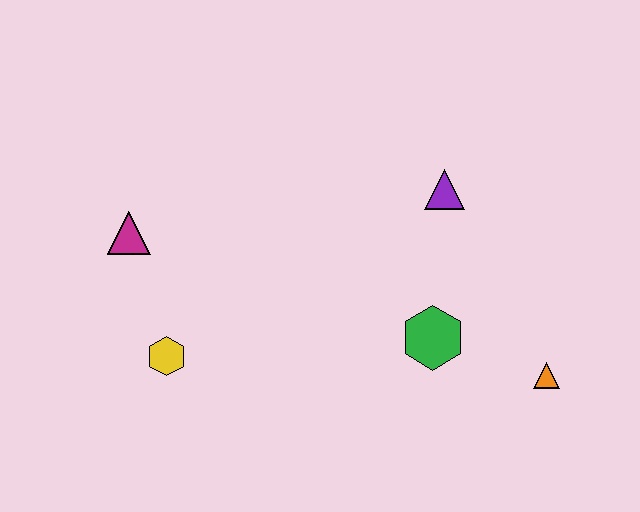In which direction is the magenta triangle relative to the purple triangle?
The magenta triangle is to the left of the purple triangle.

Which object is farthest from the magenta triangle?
The orange triangle is farthest from the magenta triangle.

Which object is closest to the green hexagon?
The orange triangle is closest to the green hexagon.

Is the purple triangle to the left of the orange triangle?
Yes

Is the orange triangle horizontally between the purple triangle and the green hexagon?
No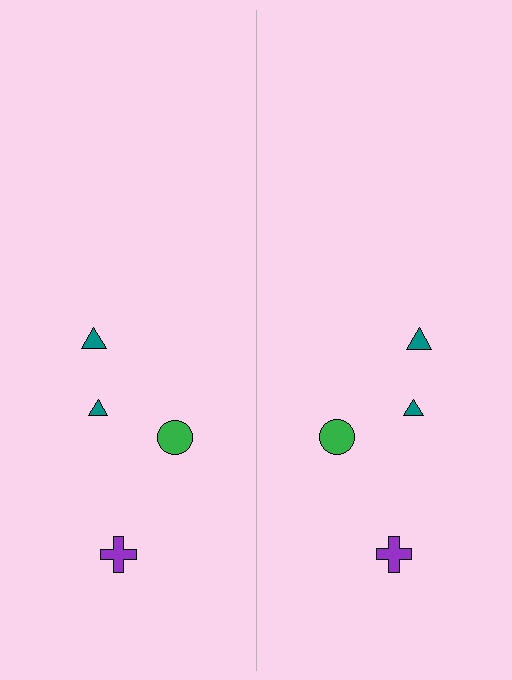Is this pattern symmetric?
Yes, this pattern has bilateral (reflection) symmetry.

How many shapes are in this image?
There are 8 shapes in this image.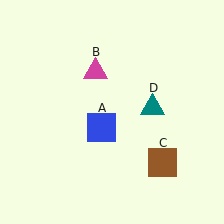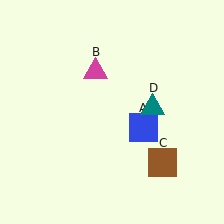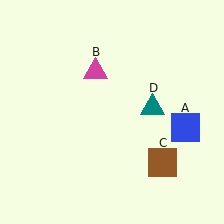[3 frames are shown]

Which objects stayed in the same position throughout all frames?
Magenta triangle (object B) and brown square (object C) and teal triangle (object D) remained stationary.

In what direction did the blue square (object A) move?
The blue square (object A) moved right.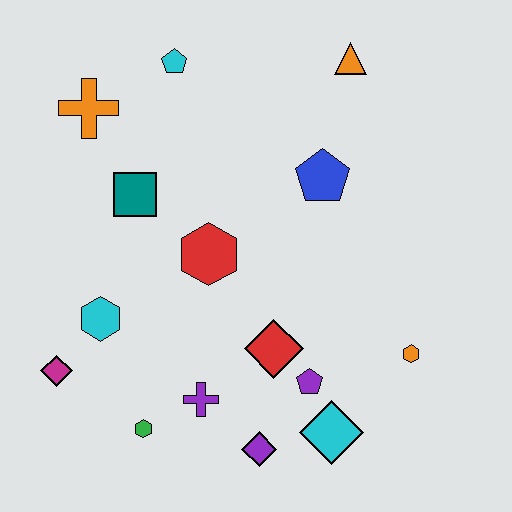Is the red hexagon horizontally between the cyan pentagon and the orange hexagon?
Yes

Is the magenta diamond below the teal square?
Yes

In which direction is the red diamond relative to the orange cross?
The red diamond is below the orange cross.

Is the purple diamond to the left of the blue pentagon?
Yes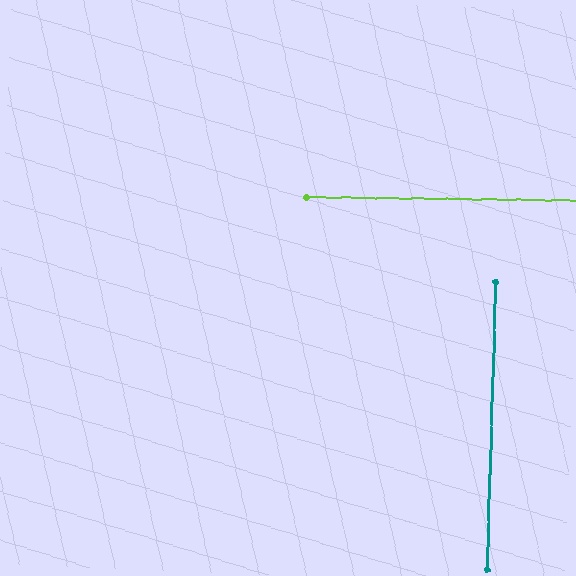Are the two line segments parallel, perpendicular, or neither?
Perpendicular — they meet at approximately 89°.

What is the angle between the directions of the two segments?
Approximately 89 degrees.